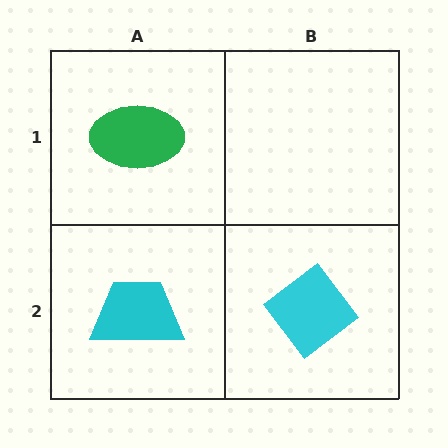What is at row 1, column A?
A green ellipse.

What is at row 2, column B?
A cyan diamond.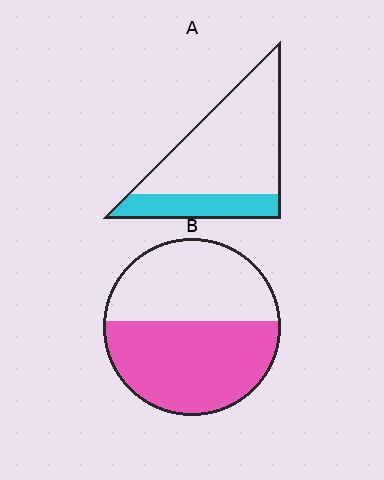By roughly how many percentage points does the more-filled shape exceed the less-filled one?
By roughly 30 percentage points (B over A).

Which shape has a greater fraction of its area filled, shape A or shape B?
Shape B.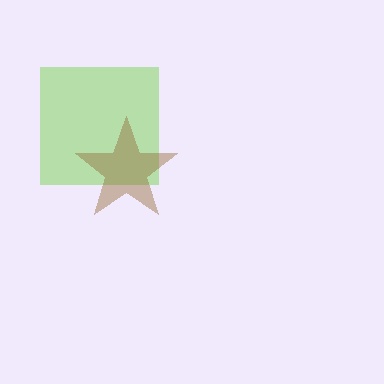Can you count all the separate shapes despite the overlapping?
Yes, there are 2 separate shapes.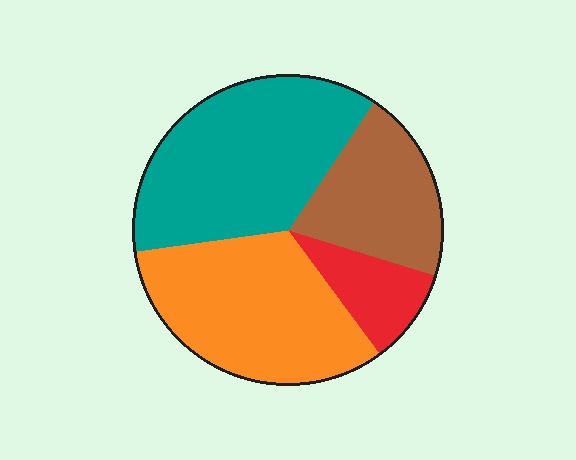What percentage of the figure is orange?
Orange covers about 35% of the figure.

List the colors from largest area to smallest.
From largest to smallest: teal, orange, brown, red.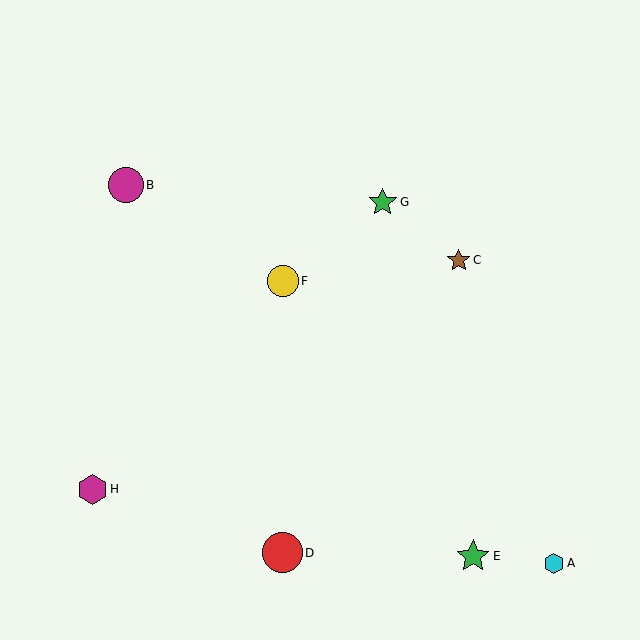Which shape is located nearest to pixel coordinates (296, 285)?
The yellow circle (labeled F) at (283, 281) is nearest to that location.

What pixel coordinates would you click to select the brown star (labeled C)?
Click at (459, 260) to select the brown star C.